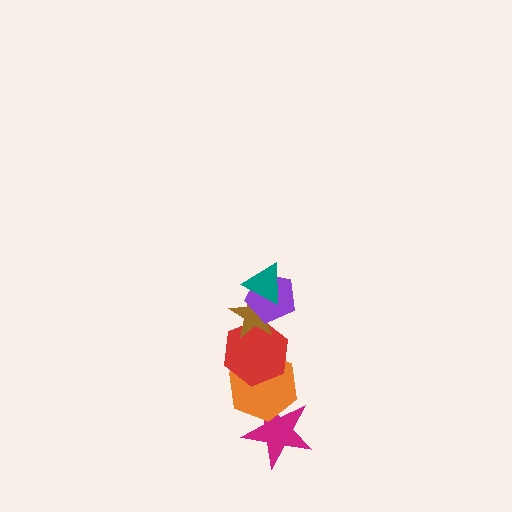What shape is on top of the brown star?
The purple pentagon is on top of the brown star.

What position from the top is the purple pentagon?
The purple pentagon is 2nd from the top.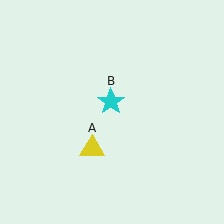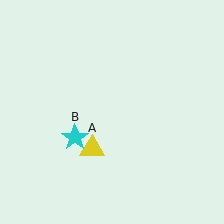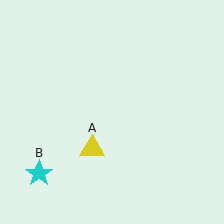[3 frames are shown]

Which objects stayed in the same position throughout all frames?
Yellow triangle (object A) remained stationary.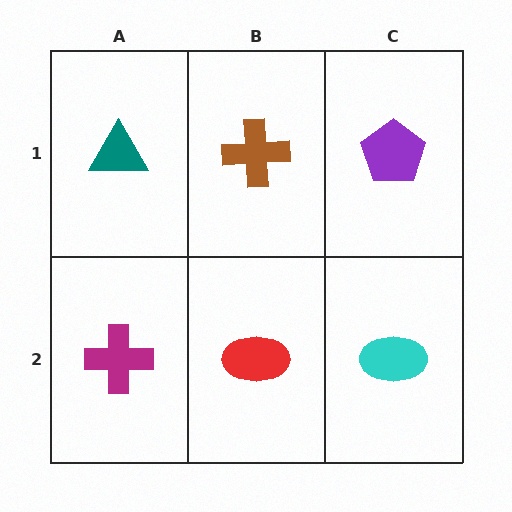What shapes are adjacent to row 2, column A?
A teal triangle (row 1, column A), a red ellipse (row 2, column B).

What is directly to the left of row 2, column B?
A magenta cross.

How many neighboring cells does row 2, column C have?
2.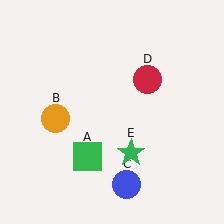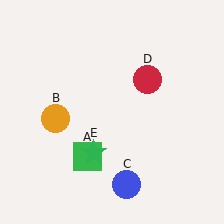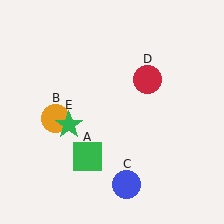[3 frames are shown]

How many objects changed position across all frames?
1 object changed position: green star (object E).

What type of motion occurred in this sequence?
The green star (object E) rotated clockwise around the center of the scene.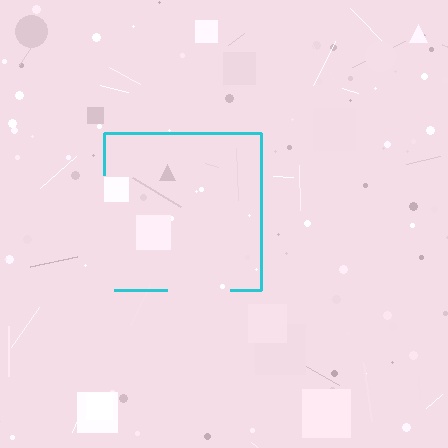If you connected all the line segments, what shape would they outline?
They would outline a square.